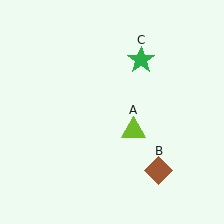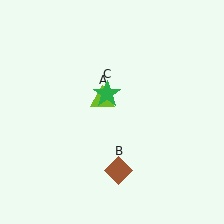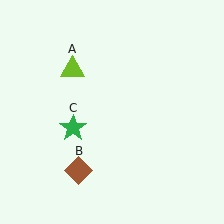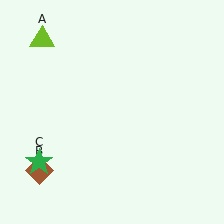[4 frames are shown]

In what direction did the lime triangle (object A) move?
The lime triangle (object A) moved up and to the left.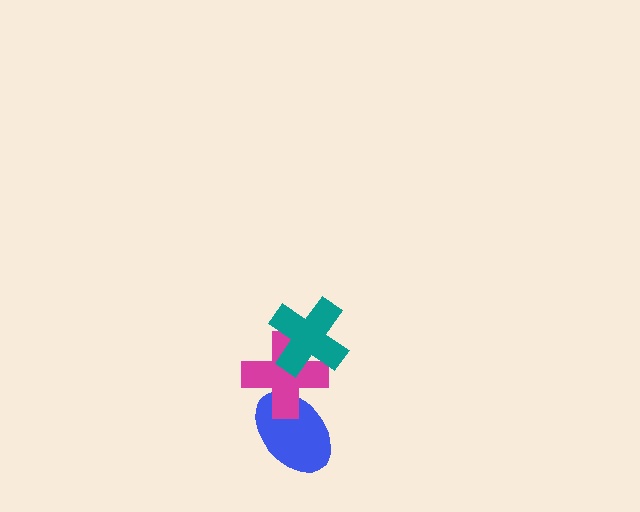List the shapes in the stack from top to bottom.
From top to bottom: the teal cross, the magenta cross, the blue ellipse.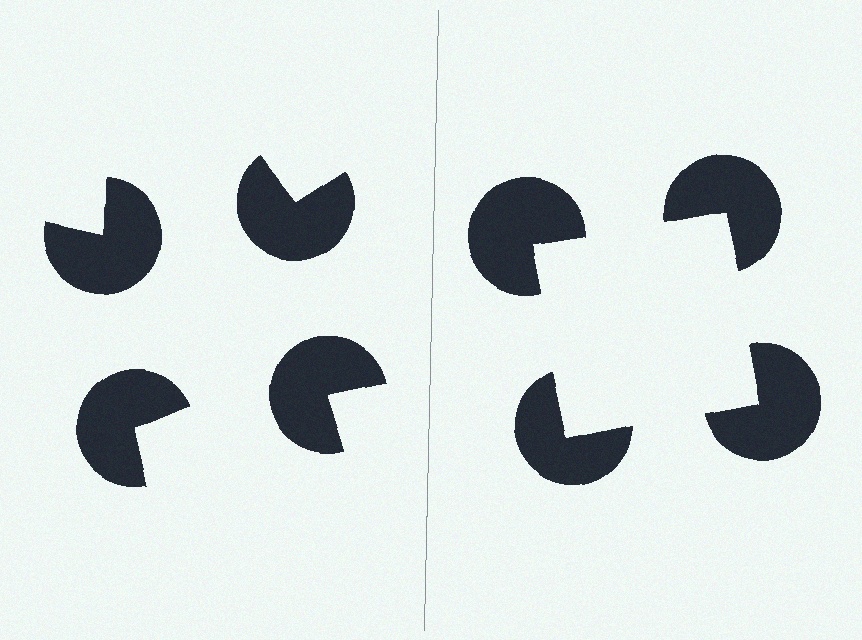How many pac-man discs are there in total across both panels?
8 — 4 on each side.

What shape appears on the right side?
An illusory square.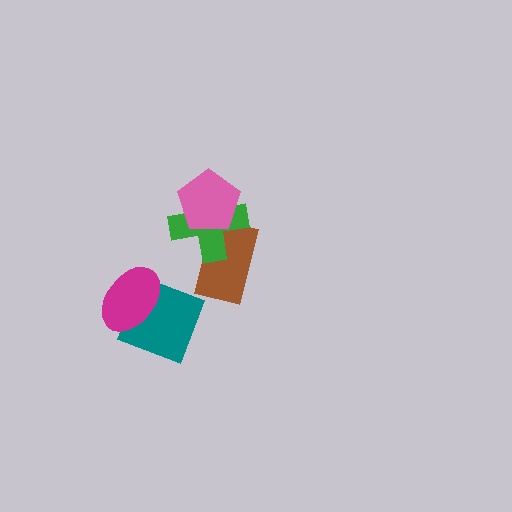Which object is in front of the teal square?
The magenta ellipse is in front of the teal square.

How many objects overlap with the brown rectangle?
2 objects overlap with the brown rectangle.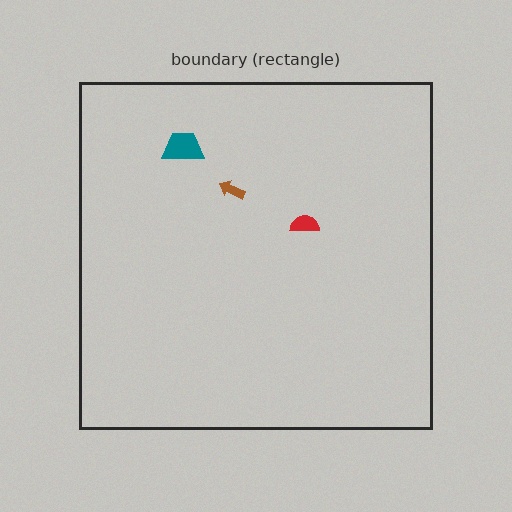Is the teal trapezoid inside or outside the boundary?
Inside.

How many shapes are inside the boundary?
3 inside, 0 outside.